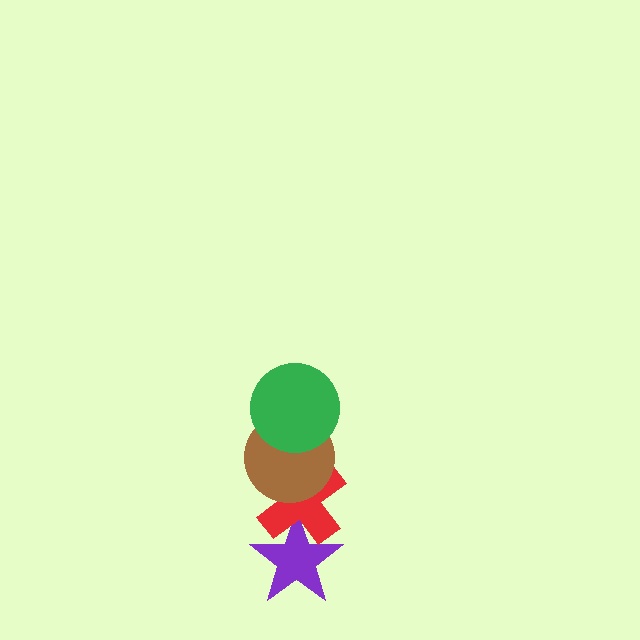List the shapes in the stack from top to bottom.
From top to bottom: the green circle, the brown circle, the red cross, the purple star.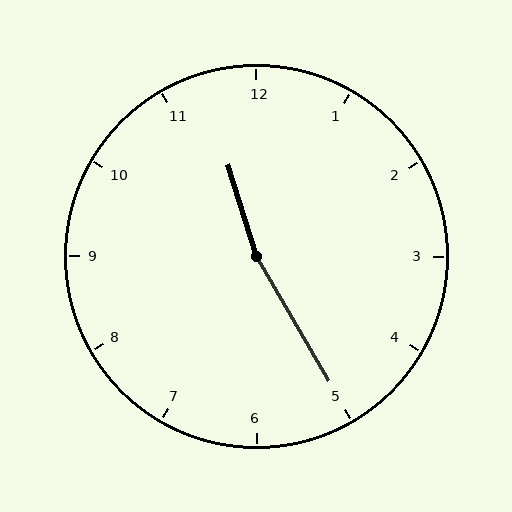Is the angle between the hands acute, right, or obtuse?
It is obtuse.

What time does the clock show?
11:25.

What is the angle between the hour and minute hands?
Approximately 168 degrees.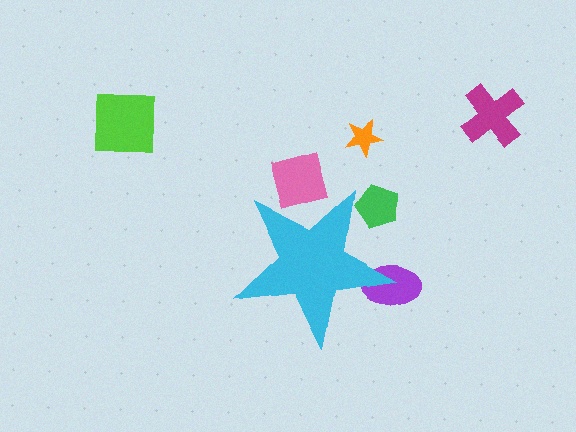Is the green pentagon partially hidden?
Yes, the green pentagon is partially hidden behind the cyan star.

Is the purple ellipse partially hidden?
Yes, the purple ellipse is partially hidden behind the cyan star.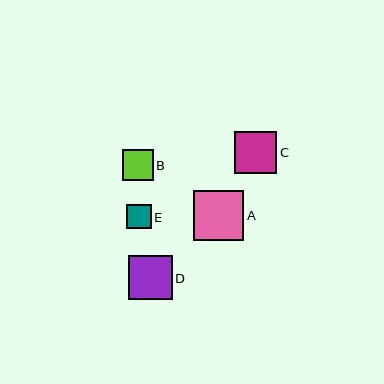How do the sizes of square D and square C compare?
Square D and square C are approximately the same size.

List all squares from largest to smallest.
From largest to smallest: A, D, C, B, E.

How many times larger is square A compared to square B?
Square A is approximately 1.7 times the size of square B.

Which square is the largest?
Square A is the largest with a size of approximately 50 pixels.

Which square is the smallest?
Square E is the smallest with a size of approximately 25 pixels.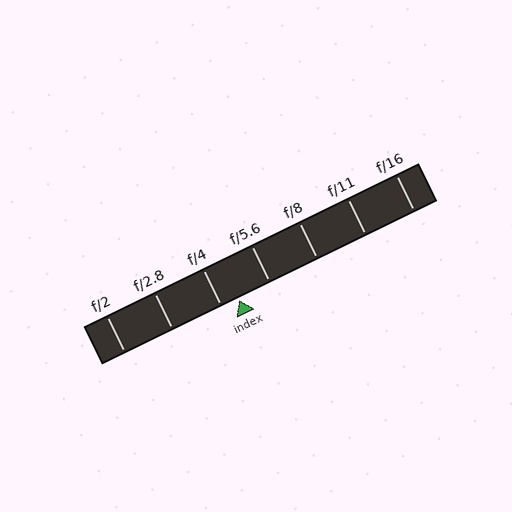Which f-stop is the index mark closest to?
The index mark is closest to f/4.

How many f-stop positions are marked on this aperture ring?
There are 7 f-stop positions marked.